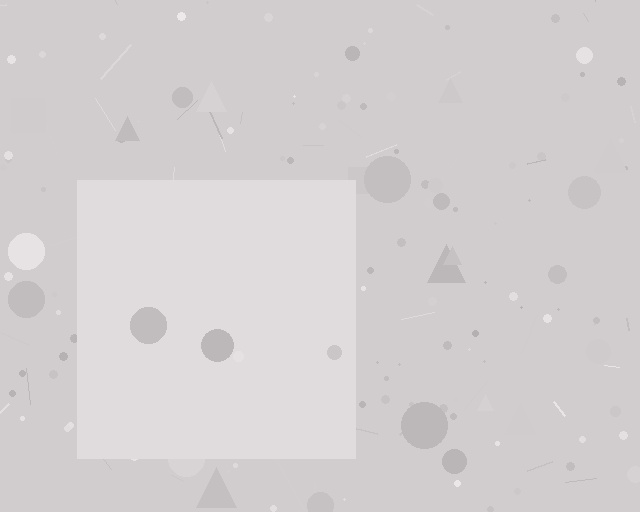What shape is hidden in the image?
A square is hidden in the image.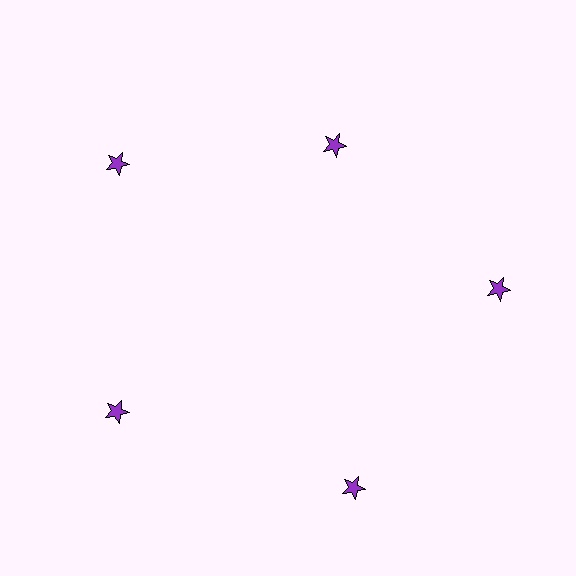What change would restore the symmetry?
The symmetry would be restored by moving it outward, back onto the ring so that all 5 stars sit at equal angles and equal distance from the center.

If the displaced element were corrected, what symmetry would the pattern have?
It would have 5-fold rotational symmetry — the pattern would map onto itself every 72 degrees.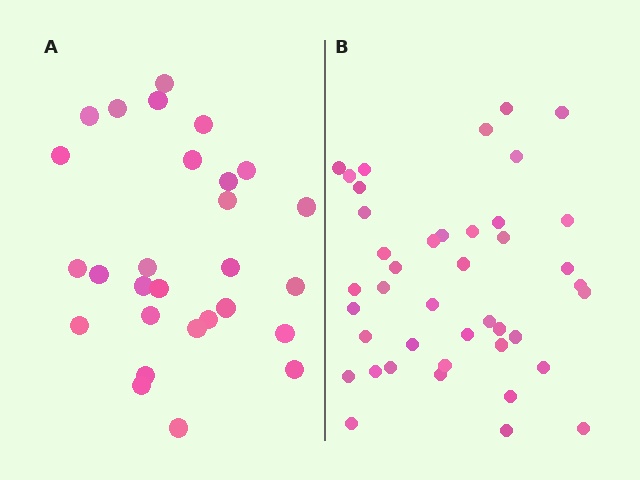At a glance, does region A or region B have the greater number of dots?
Region B (the right region) has more dots.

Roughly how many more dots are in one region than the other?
Region B has approximately 15 more dots than region A.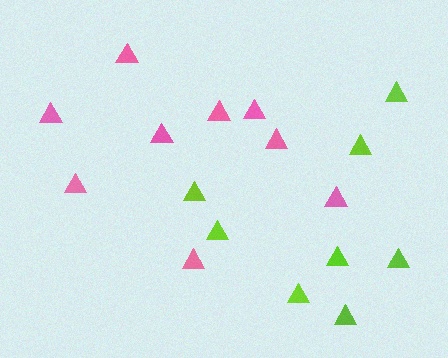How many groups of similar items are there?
There are 2 groups: one group of pink triangles (9) and one group of lime triangles (8).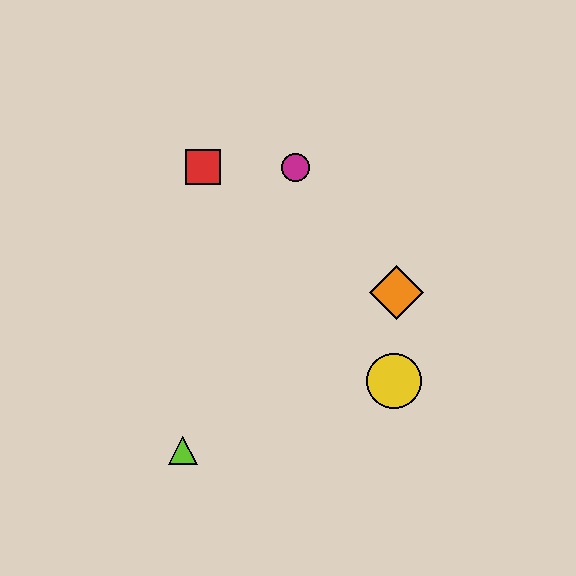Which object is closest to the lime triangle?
The yellow circle is closest to the lime triangle.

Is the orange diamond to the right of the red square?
Yes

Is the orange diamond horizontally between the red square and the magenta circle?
No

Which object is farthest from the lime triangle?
The magenta circle is farthest from the lime triangle.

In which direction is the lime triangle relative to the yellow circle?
The lime triangle is to the left of the yellow circle.